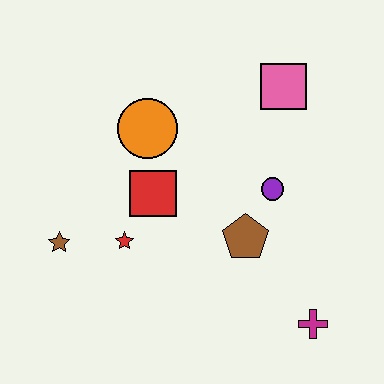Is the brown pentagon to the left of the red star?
No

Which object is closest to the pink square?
The purple circle is closest to the pink square.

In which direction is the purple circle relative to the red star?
The purple circle is to the right of the red star.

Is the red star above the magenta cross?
Yes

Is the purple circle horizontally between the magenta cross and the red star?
Yes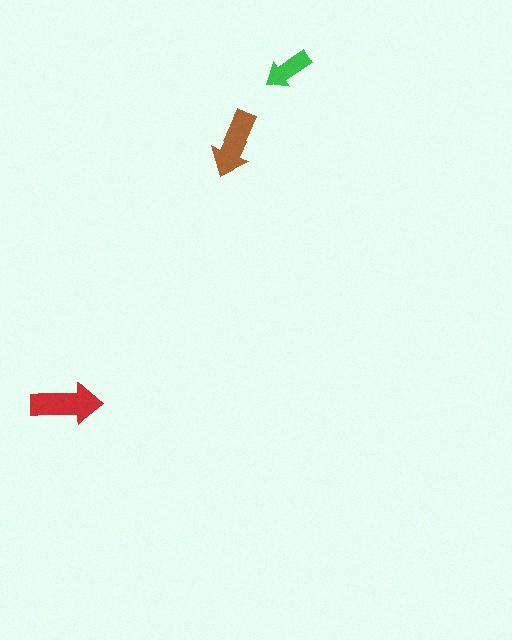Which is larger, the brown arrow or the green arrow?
The brown one.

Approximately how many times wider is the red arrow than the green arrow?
About 1.5 times wider.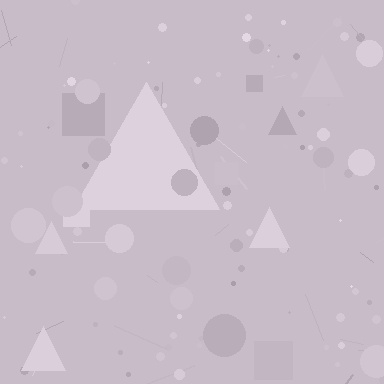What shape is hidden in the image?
A triangle is hidden in the image.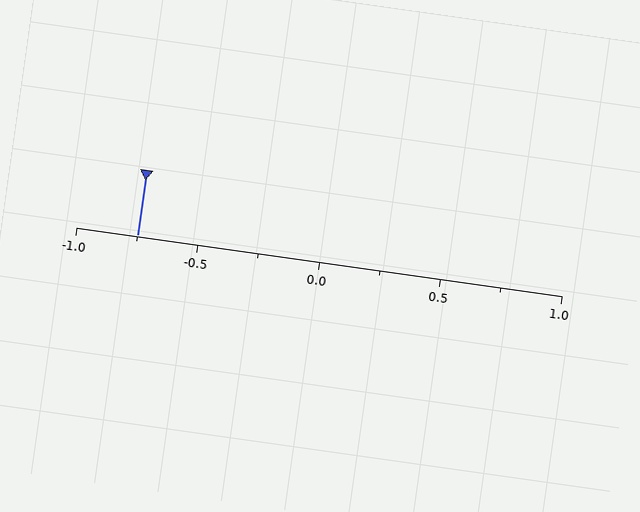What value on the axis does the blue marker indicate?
The marker indicates approximately -0.75.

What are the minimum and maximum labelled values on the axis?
The axis runs from -1.0 to 1.0.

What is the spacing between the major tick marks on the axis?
The major ticks are spaced 0.5 apart.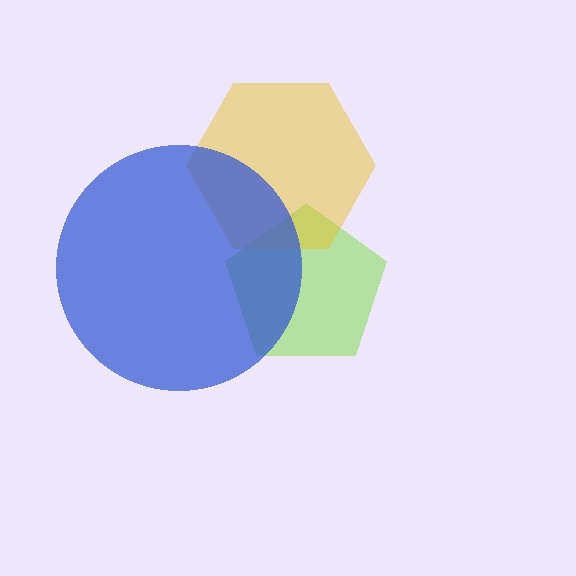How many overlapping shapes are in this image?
There are 3 overlapping shapes in the image.